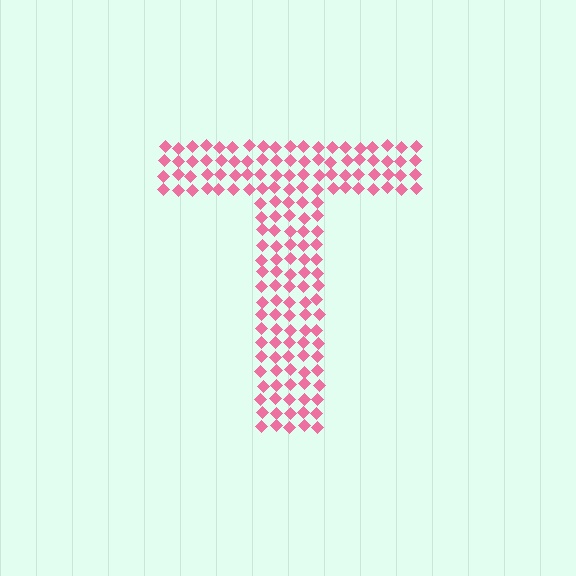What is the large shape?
The large shape is the letter T.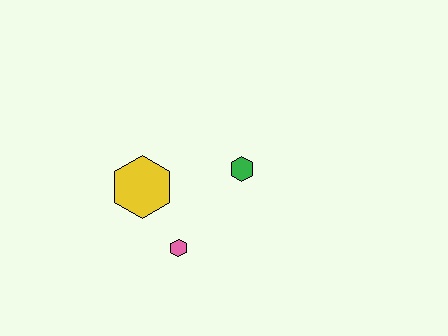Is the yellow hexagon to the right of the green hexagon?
No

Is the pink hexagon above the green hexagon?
No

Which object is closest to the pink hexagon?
The yellow hexagon is closest to the pink hexagon.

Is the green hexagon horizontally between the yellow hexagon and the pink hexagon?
No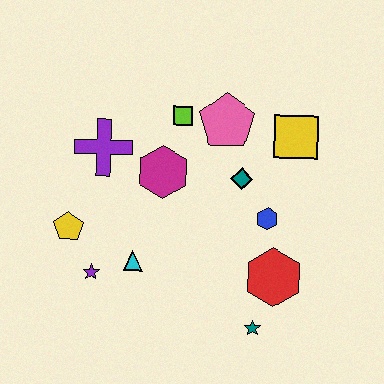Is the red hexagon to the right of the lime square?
Yes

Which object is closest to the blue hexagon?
The teal diamond is closest to the blue hexagon.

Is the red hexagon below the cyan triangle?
Yes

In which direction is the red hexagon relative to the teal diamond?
The red hexagon is below the teal diamond.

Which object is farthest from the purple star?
The yellow square is farthest from the purple star.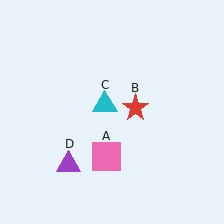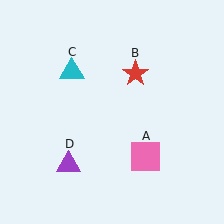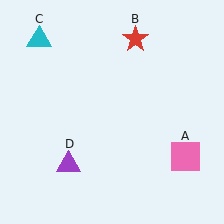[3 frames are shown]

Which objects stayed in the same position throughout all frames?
Purple triangle (object D) remained stationary.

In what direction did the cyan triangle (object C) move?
The cyan triangle (object C) moved up and to the left.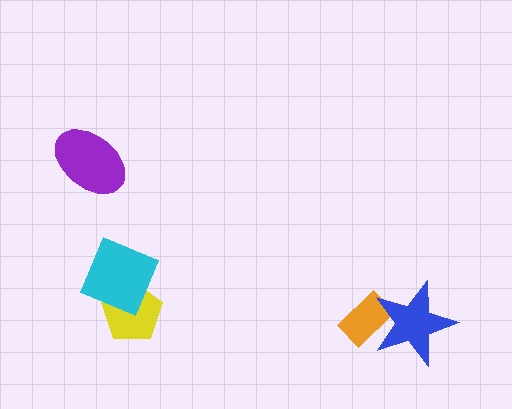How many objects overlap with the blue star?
1 object overlaps with the blue star.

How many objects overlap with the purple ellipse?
0 objects overlap with the purple ellipse.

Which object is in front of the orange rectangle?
The blue star is in front of the orange rectangle.